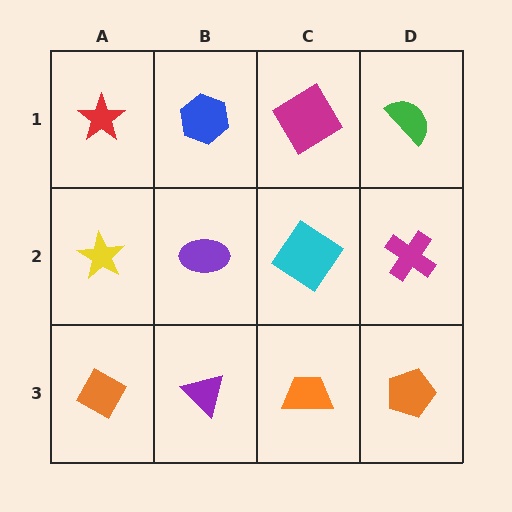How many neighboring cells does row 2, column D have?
3.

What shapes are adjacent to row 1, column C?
A cyan diamond (row 2, column C), a blue hexagon (row 1, column B), a green semicircle (row 1, column D).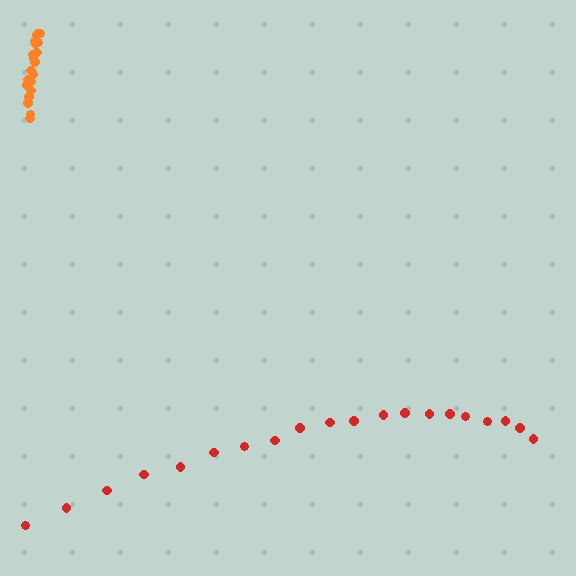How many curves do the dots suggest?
There are 2 distinct paths.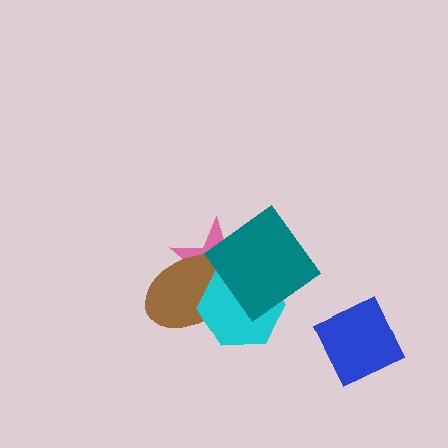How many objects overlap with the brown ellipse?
3 objects overlap with the brown ellipse.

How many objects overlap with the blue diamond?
0 objects overlap with the blue diamond.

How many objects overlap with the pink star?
3 objects overlap with the pink star.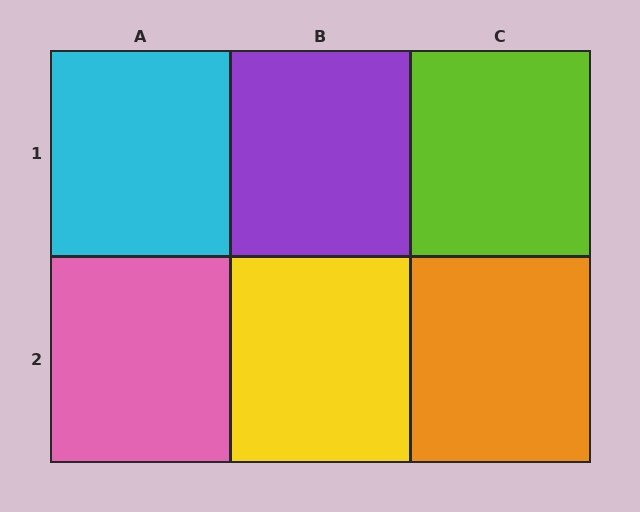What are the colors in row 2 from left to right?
Pink, yellow, orange.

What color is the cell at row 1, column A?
Cyan.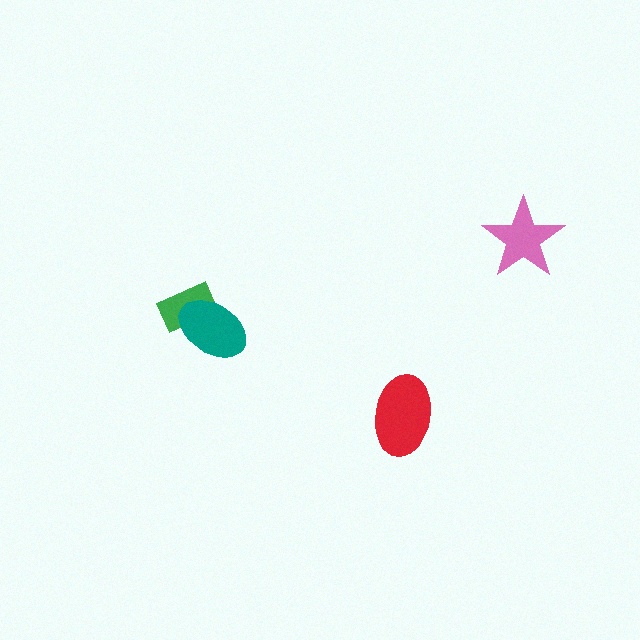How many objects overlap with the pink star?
0 objects overlap with the pink star.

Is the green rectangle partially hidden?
Yes, it is partially covered by another shape.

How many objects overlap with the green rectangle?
1 object overlaps with the green rectangle.